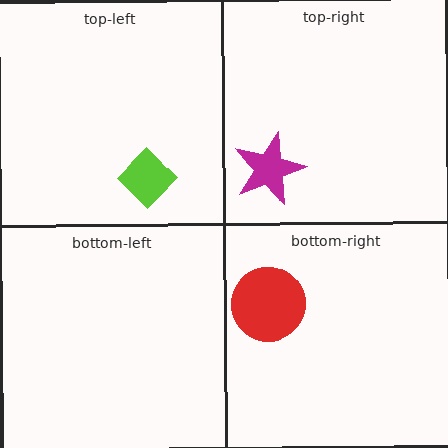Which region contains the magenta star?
The top-right region.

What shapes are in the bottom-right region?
The red circle.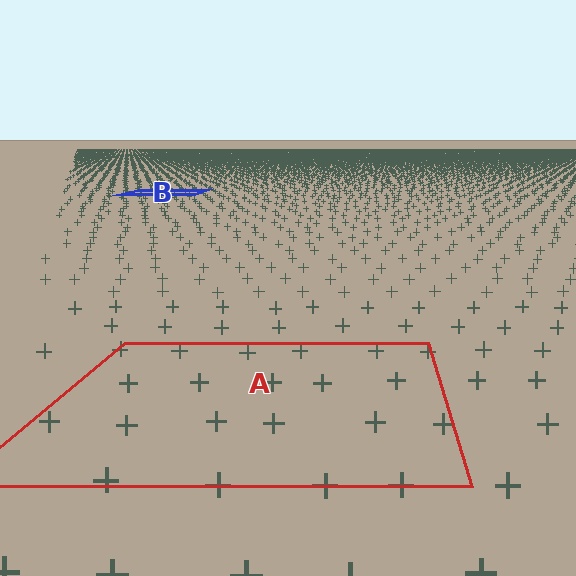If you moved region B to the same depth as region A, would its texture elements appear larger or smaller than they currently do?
They would appear larger. At a closer depth, the same texture elements are projected at a bigger on-screen size.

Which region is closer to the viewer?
Region A is closer. The texture elements there are larger and more spread out.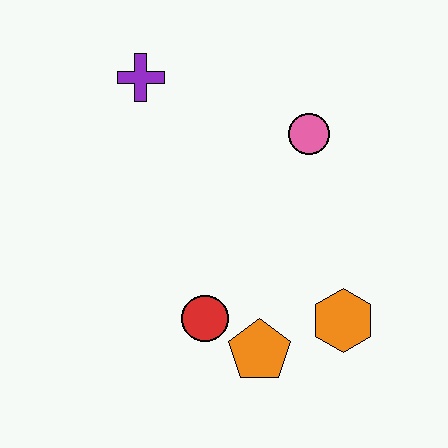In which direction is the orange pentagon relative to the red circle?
The orange pentagon is to the right of the red circle.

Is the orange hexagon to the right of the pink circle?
Yes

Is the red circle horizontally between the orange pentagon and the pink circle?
No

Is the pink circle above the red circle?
Yes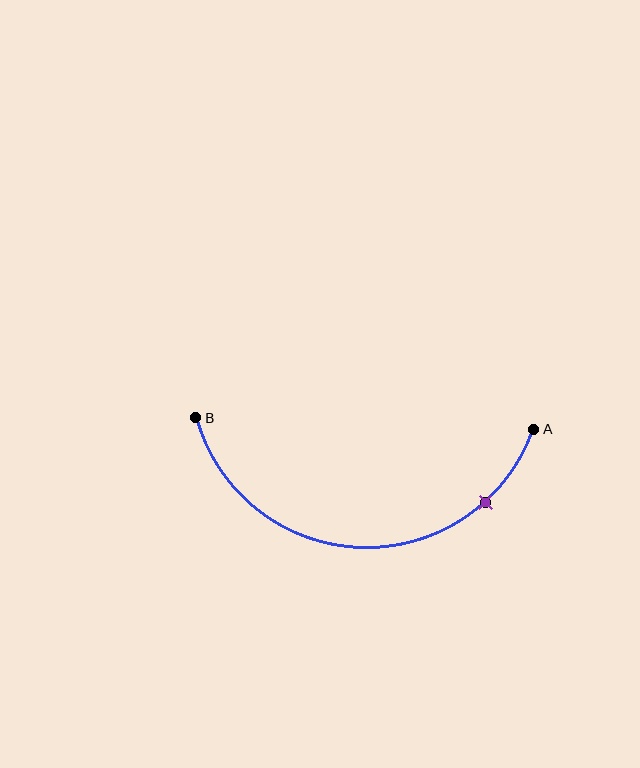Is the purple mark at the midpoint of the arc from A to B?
No. The purple mark lies on the arc but is closer to endpoint A. The arc midpoint would be at the point on the curve equidistant along the arc from both A and B.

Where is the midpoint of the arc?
The arc midpoint is the point on the curve farthest from the straight line joining A and B. It sits below that line.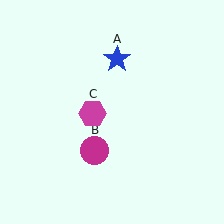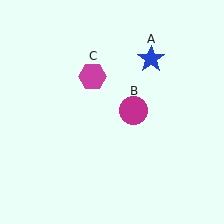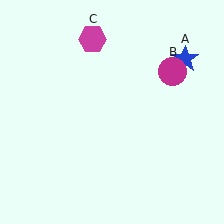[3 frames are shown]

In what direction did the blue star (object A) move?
The blue star (object A) moved right.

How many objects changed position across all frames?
3 objects changed position: blue star (object A), magenta circle (object B), magenta hexagon (object C).